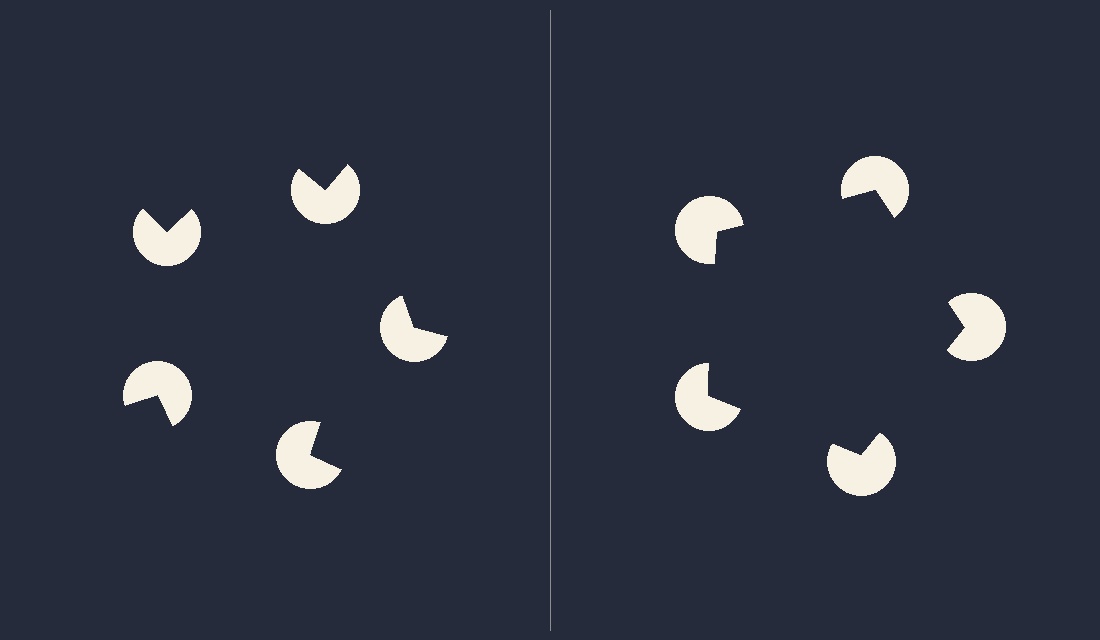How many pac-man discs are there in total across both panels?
10 — 5 on each side.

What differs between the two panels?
The pac-man discs are positioned identically on both sides; only the wedge orientations differ. On the right they align to a pentagon; on the left they are misaligned.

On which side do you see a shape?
An illusory pentagon appears on the right side. On the left side the wedge cuts are rotated, so no coherent shape forms.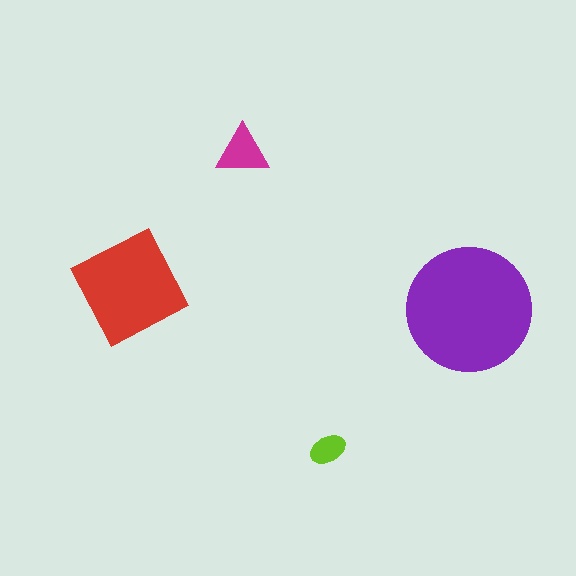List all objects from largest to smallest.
The purple circle, the red diamond, the magenta triangle, the lime ellipse.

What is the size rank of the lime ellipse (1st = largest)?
4th.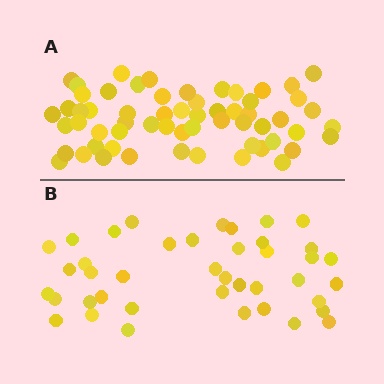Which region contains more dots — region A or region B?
Region A (the top region) has more dots.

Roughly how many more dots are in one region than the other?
Region A has approximately 20 more dots than region B.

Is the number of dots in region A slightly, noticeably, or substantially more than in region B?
Region A has substantially more. The ratio is roughly 1.5 to 1.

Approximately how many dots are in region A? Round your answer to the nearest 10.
About 60 dots.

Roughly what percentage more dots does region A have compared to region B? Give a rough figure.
About 45% more.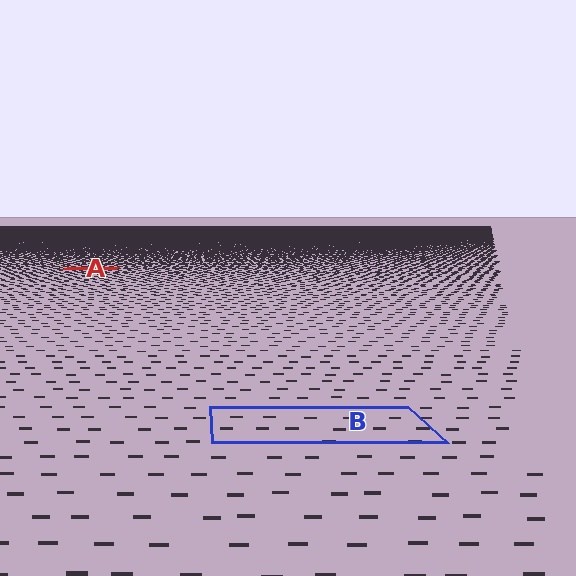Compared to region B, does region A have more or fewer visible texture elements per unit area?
Region A has more texture elements per unit area — they are packed more densely because it is farther away.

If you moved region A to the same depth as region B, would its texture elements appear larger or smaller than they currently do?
They would appear larger. At a closer depth, the same texture elements are projected at a bigger on-screen size.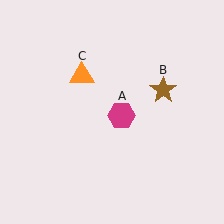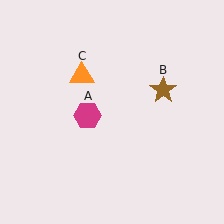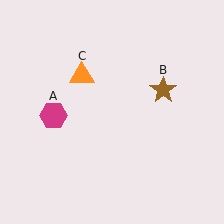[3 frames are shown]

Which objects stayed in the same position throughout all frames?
Brown star (object B) and orange triangle (object C) remained stationary.